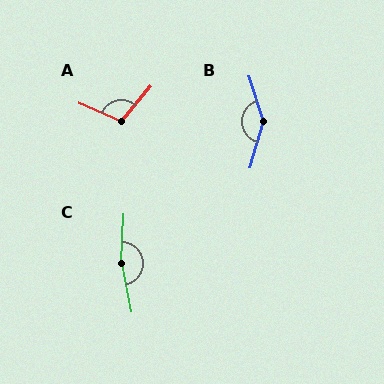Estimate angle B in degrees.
Approximately 145 degrees.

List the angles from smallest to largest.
A (107°), B (145°), C (165°).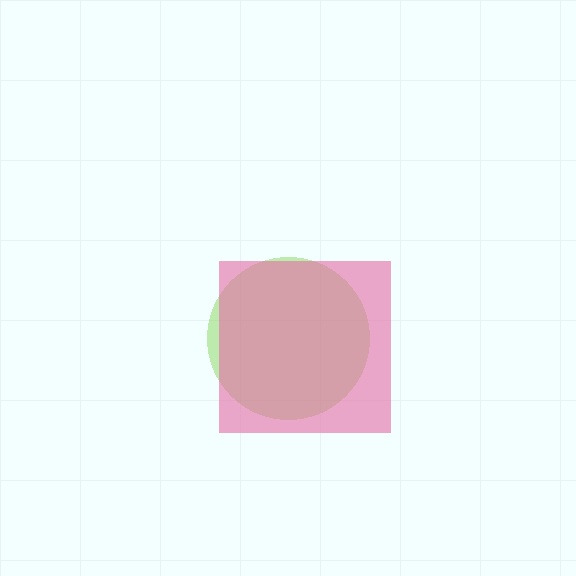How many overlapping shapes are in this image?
There are 2 overlapping shapes in the image.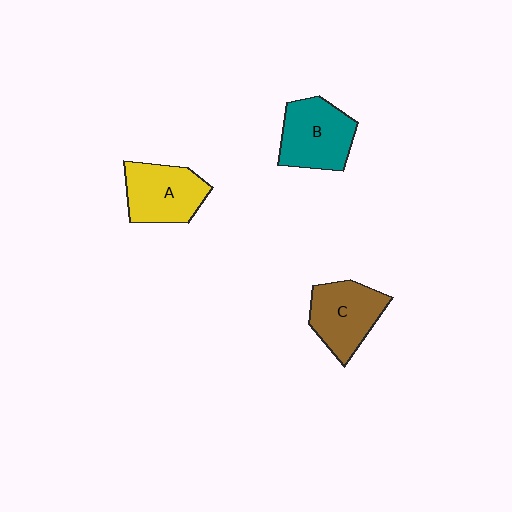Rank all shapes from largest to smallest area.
From largest to smallest: B (teal), C (brown), A (yellow).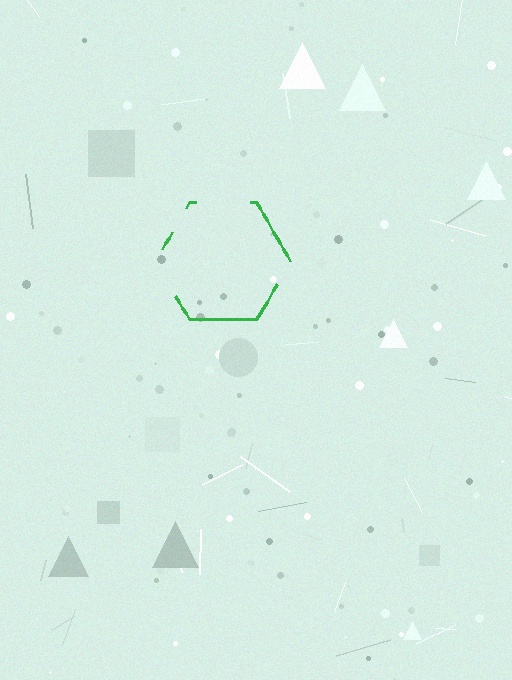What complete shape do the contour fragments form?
The contour fragments form a hexagon.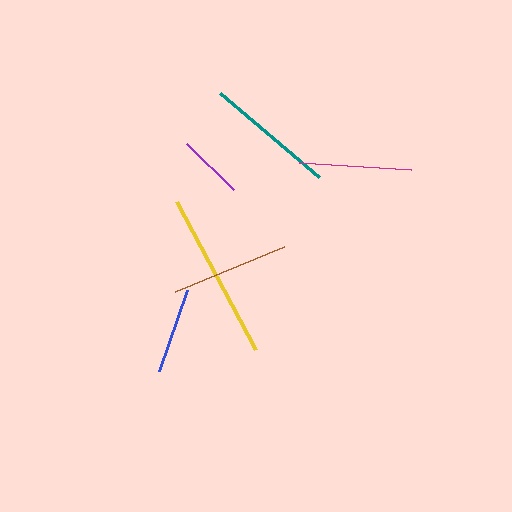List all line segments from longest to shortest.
From longest to shortest: yellow, teal, brown, magenta, blue, purple.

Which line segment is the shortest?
The purple line is the shortest at approximately 66 pixels.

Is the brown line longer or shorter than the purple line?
The brown line is longer than the purple line.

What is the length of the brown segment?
The brown segment is approximately 118 pixels long.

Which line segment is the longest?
The yellow line is the longest at approximately 168 pixels.